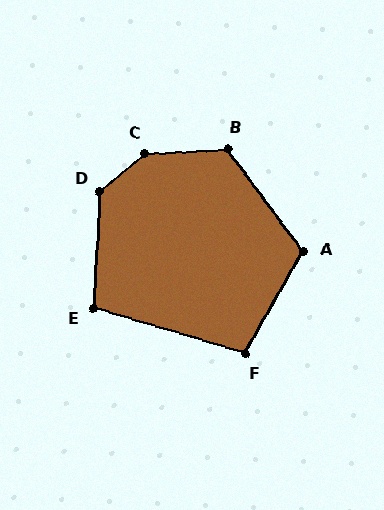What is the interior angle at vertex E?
Approximately 104 degrees (obtuse).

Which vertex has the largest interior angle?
C, at approximately 143 degrees.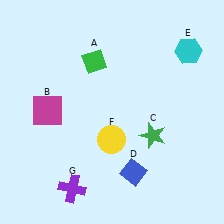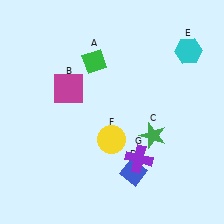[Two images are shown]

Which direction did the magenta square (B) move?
The magenta square (B) moved up.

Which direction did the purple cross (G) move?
The purple cross (G) moved right.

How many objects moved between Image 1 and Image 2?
2 objects moved between the two images.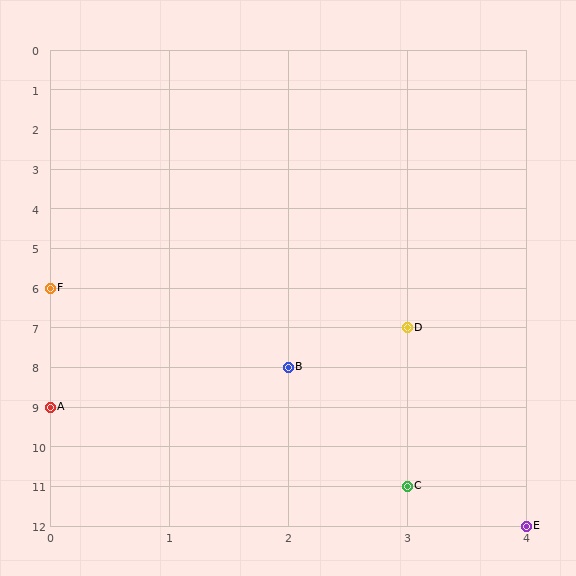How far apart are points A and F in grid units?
Points A and F are 3 rows apart.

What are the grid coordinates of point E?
Point E is at grid coordinates (4, 12).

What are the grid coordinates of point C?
Point C is at grid coordinates (3, 11).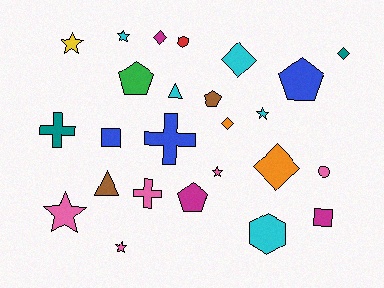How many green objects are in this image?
There is 1 green object.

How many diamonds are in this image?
There are 5 diamonds.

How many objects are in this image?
There are 25 objects.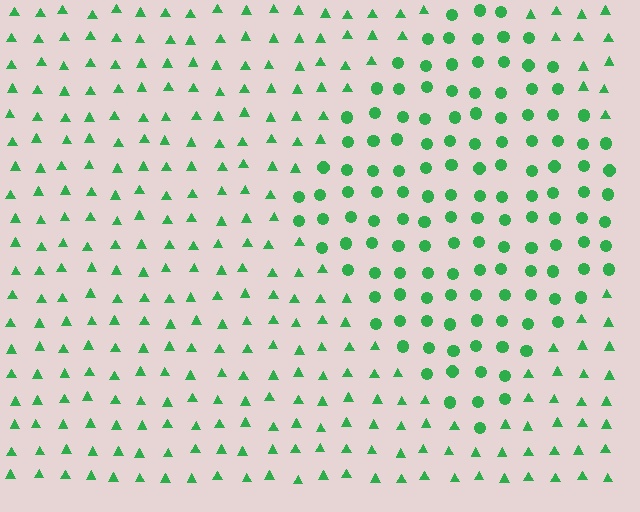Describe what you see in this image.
The image is filled with small green elements arranged in a uniform grid. A diamond-shaped region contains circles, while the surrounding area contains triangles. The boundary is defined purely by the change in element shape.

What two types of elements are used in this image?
The image uses circles inside the diamond region and triangles outside it.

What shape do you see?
I see a diamond.